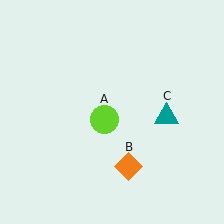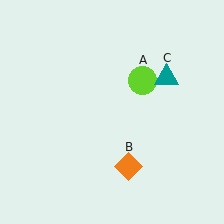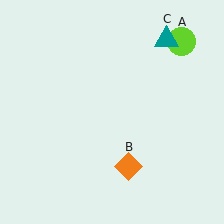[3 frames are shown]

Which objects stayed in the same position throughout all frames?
Orange diamond (object B) remained stationary.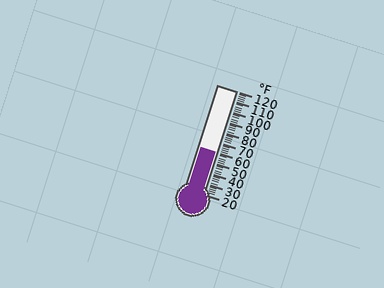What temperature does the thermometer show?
The thermometer shows approximately 60°F.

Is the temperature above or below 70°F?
The temperature is below 70°F.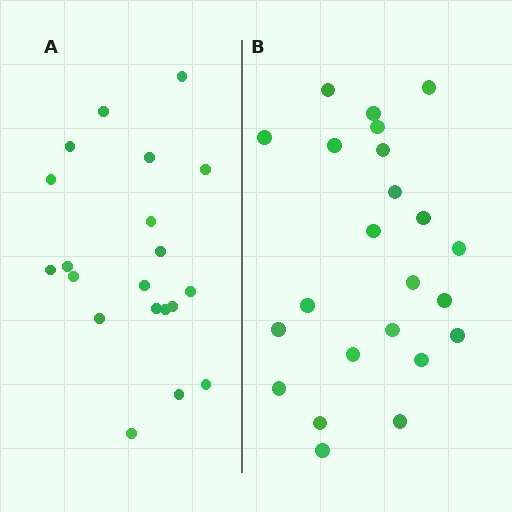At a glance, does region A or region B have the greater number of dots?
Region B (the right region) has more dots.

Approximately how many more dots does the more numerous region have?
Region B has just a few more — roughly 2 or 3 more dots than region A.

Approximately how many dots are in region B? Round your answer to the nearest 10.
About 20 dots. (The exact count is 23, which rounds to 20.)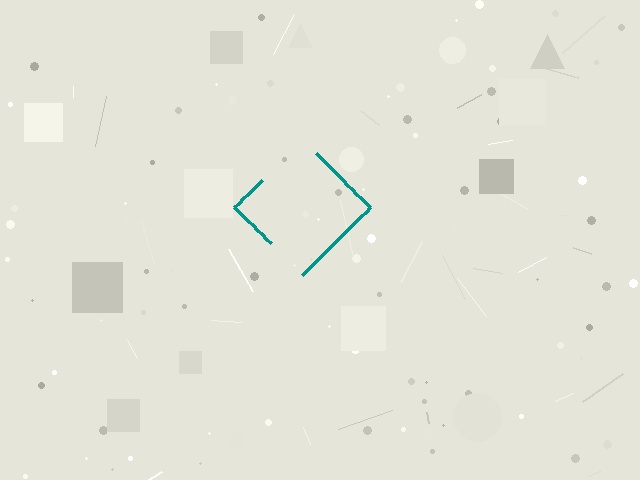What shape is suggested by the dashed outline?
The dashed outline suggests a diamond.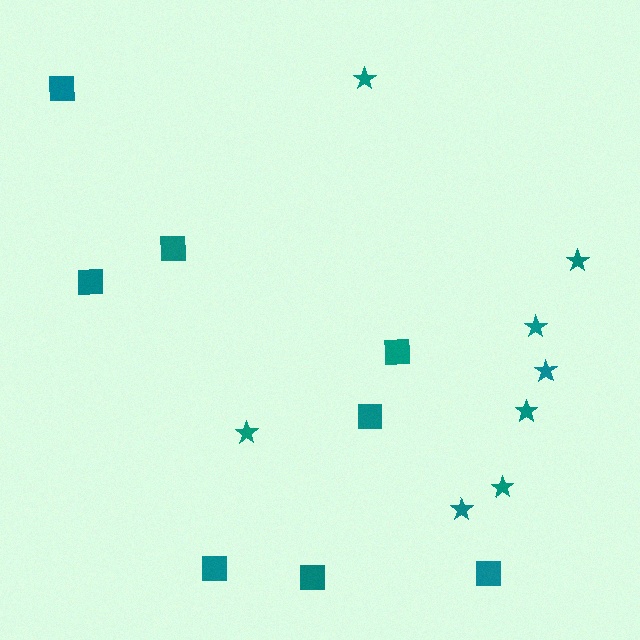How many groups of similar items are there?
There are 2 groups: one group of squares (8) and one group of stars (8).